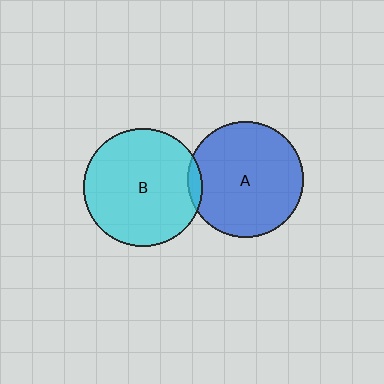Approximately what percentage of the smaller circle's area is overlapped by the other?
Approximately 5%.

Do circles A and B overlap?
Yes.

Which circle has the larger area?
Circle B (cyan).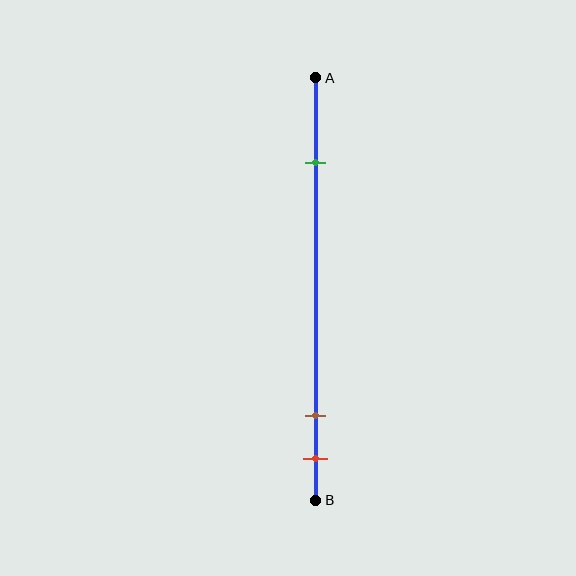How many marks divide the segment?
There are 3 marks dividing the segment.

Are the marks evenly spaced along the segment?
No, the marks are not evenly spaced.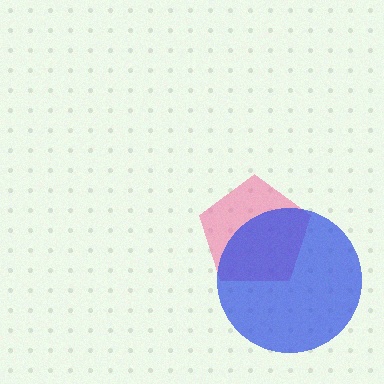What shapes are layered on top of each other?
The layered shapes are: a pink pentagon, a blue circle.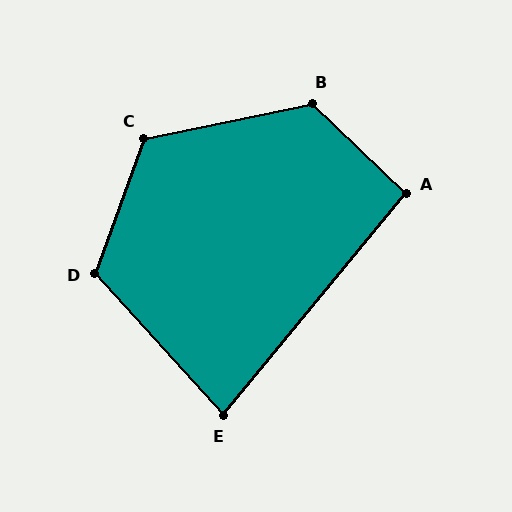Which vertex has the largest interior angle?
B, at approximately 124 degrees.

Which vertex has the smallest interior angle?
E, at approximately 82 degrees.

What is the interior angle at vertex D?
Approximately 118 degrees (obtuse).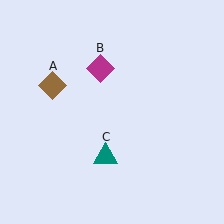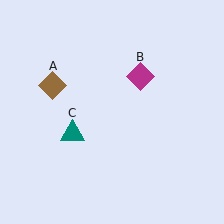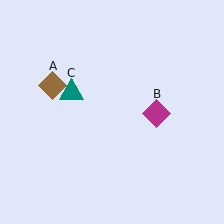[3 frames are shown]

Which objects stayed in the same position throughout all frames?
Brown diamond (object A) remained stationary.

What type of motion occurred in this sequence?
The magenta diamond (object B), teal triangle (object C) rotated clockwise around the center of the scene.